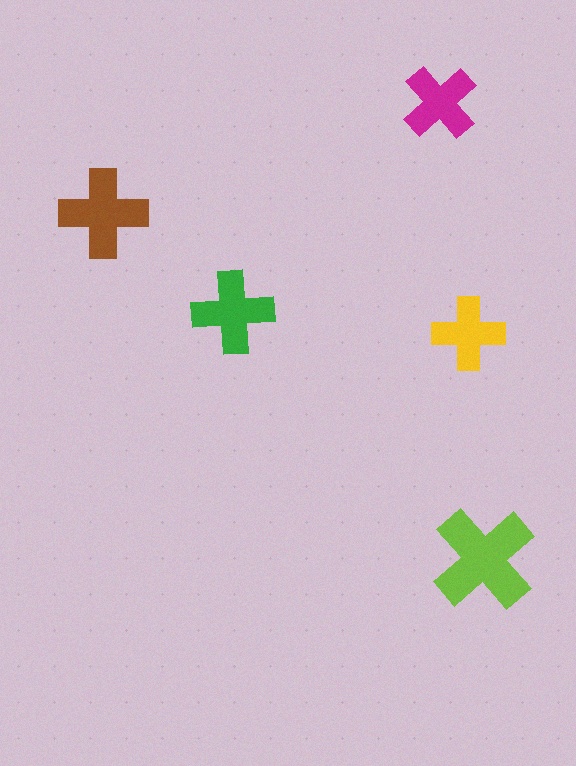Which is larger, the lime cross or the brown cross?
The lime one.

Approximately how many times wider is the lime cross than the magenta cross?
About 1.5 times wider.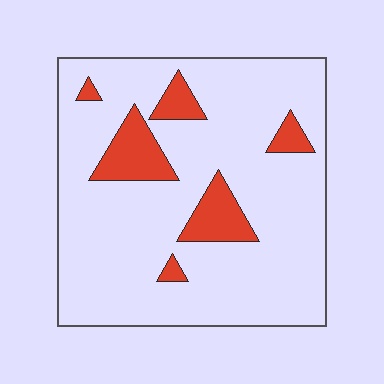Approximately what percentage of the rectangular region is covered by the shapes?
Approximately 15%.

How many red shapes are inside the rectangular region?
6.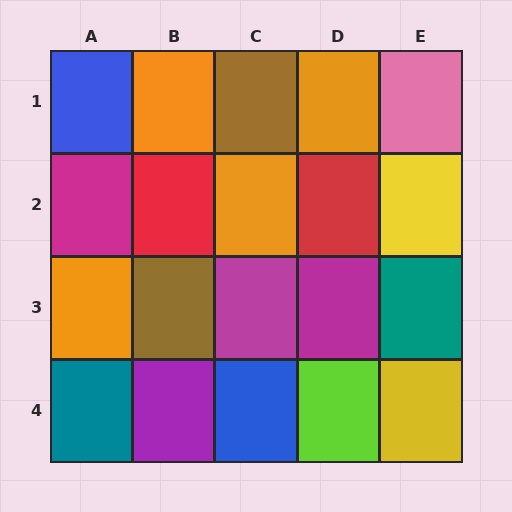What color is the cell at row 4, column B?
Purple.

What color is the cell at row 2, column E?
Yellow.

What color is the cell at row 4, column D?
Lime.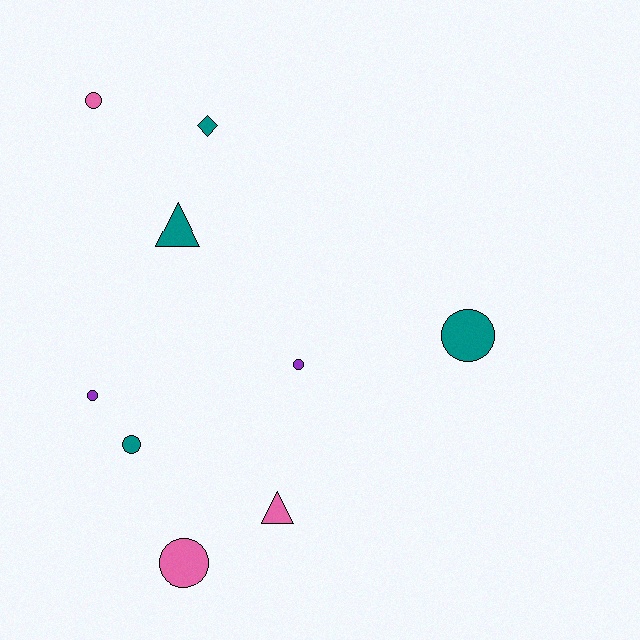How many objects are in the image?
There are 9 objects.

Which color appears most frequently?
Teal, with 4 objects.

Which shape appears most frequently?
Circle, with 6 objects.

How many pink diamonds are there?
There are no pink diamonds.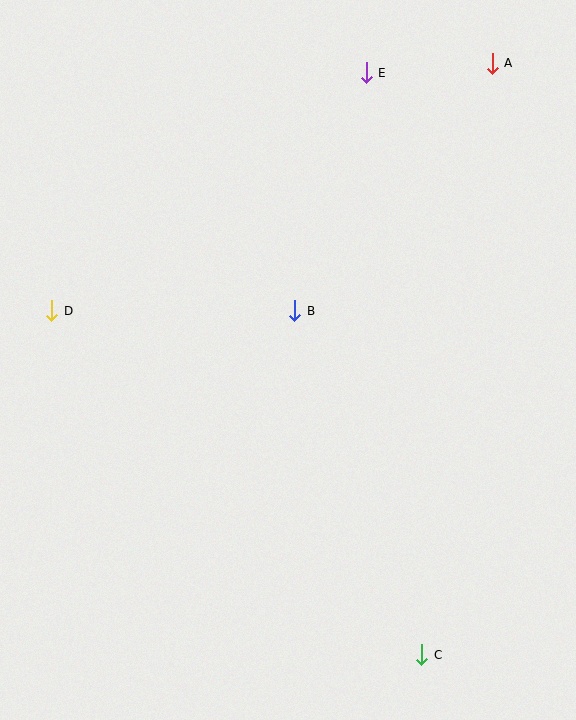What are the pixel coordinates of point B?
Point B is at (295, 311).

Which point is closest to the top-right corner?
Point A is closest to the top-right corner.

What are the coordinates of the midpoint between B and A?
The midpoint between B and A is at (393, 187).